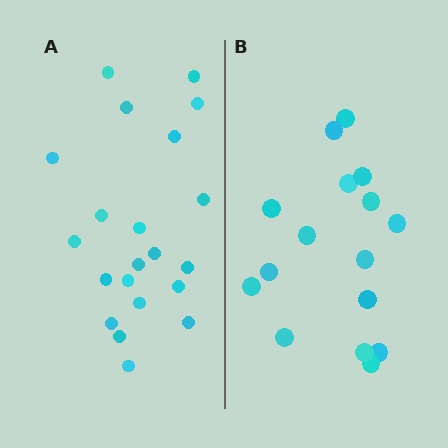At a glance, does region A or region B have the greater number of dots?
Region A (the left region) has more dots.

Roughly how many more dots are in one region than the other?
Region A has about 5 more dots than region B.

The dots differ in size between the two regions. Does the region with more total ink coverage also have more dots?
No. Region B has more total ink coverage because its dots are larger, but region A actually contains more individual dots. Total area can be misleading — the number of items is what matters here.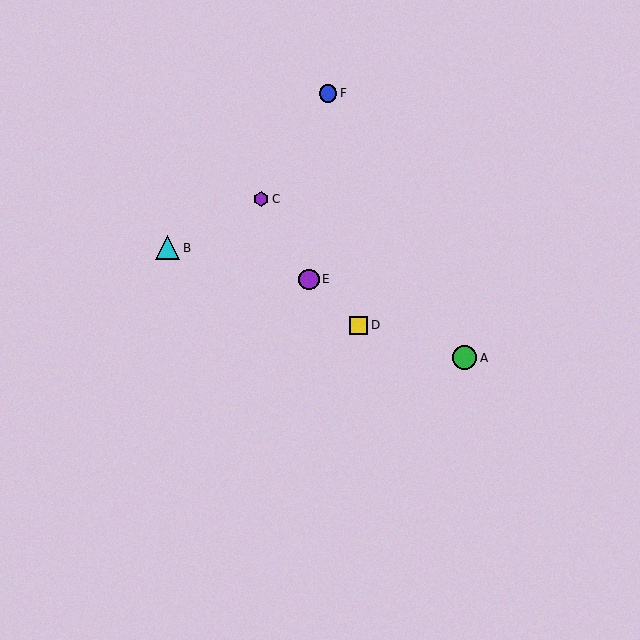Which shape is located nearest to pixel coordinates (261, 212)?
The purple hexagon (labeled C) at (261, 199) is nearest to that location.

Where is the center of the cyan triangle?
The center of the cyan triangle is at (168, 248).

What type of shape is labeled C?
Shape C is a purple hexagon.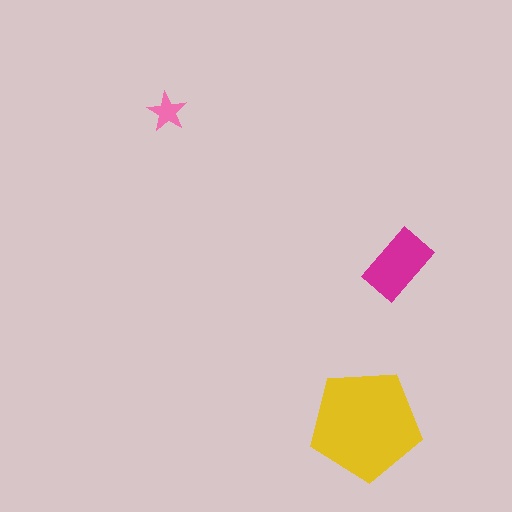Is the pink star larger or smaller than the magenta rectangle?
Smaller.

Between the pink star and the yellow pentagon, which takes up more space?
The yellow pentagon.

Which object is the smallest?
The pink star.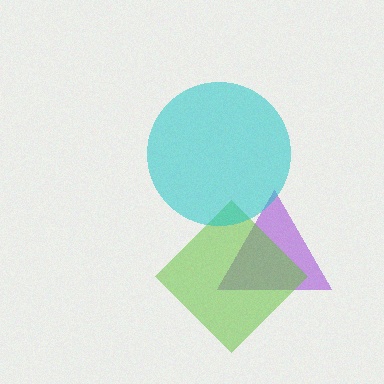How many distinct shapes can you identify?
There are 3 distinct shapes: a purple triangle, a lime diamond, a cyan circle.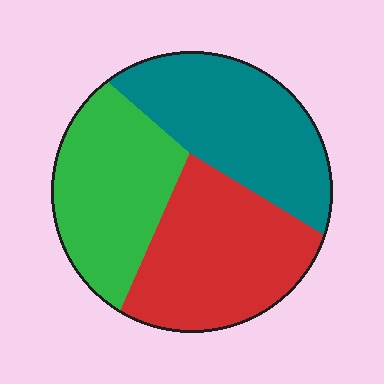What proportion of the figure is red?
Red covers around 35% of the figure.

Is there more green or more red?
Red.